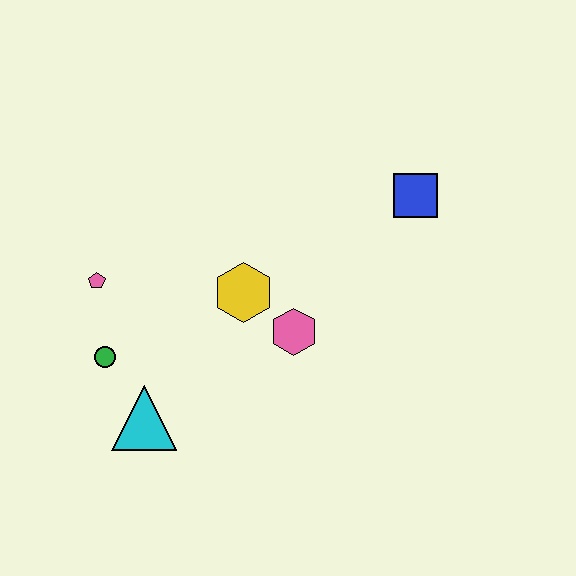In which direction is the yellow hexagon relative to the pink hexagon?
The yellow hexagon is to the left of the pink hexagon.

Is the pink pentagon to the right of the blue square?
No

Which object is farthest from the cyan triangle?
The blue square is farthest from the cyan triangle.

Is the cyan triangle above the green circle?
No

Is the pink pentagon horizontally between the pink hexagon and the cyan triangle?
No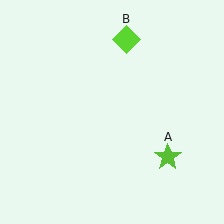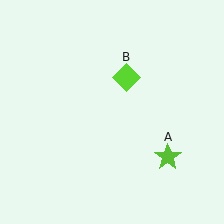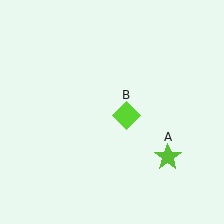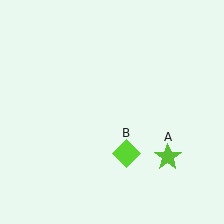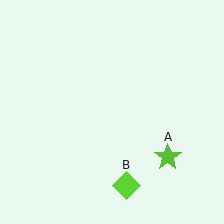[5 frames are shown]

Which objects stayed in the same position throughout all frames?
Lime star (object A) remained stationary.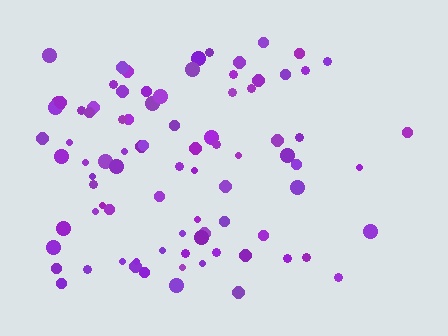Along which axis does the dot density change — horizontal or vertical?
Horizontal.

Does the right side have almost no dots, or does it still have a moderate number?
Still a moderate number, just noticeably fewer than the left.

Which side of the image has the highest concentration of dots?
The left.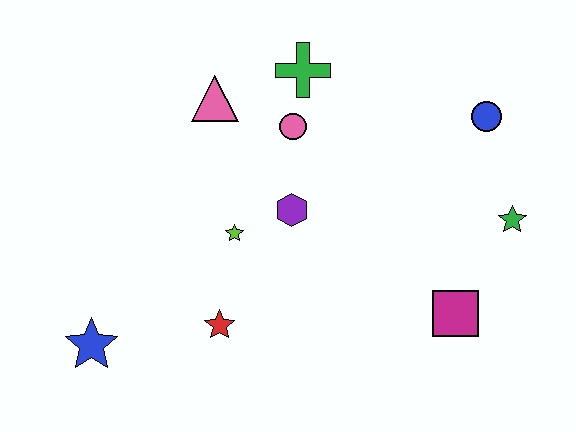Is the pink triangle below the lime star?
No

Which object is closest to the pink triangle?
The pink circle is closest to the pink triangle.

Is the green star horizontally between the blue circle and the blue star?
No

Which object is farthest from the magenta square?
The blue star is farthest from the magenta square.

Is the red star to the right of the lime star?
No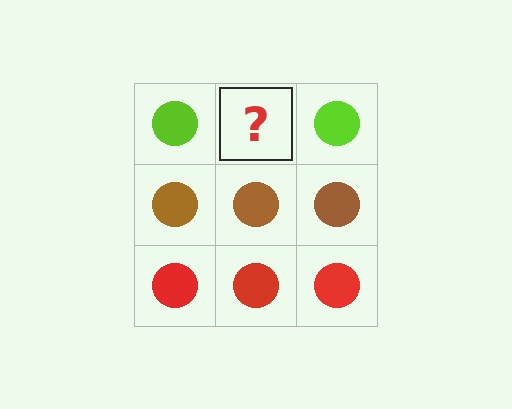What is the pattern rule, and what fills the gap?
The rule is that each row has a consistent color. The gap should be filled with a lime circle.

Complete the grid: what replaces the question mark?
The question mark should be replaced with a lime circle.